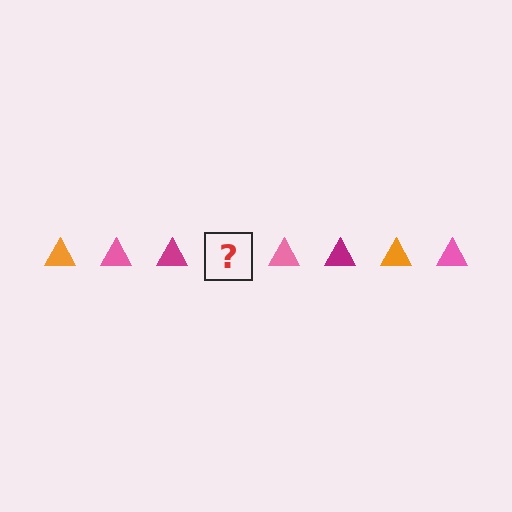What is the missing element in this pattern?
The missing element is an orange triangle.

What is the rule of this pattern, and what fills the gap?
The rule is that the pattern cycles through orange, pink, magenta triangles. The gap should be filled with an orange triangle.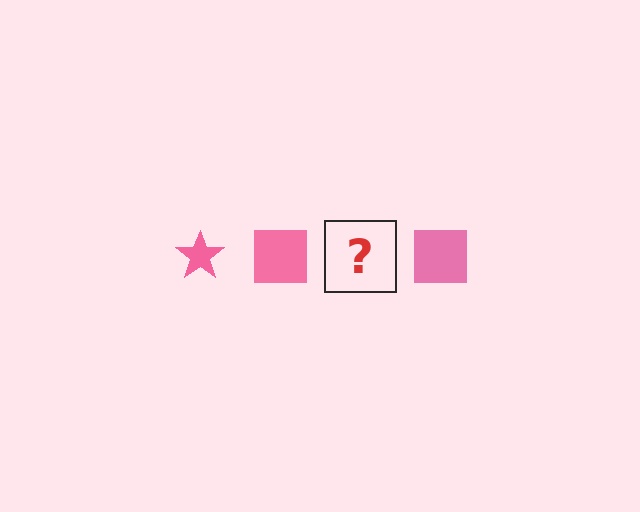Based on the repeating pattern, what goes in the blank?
The blank should be a pink star.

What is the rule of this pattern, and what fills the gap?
The rule is that the pattern cycles through star, square shapes in pink. The gap should be filled with a pink star.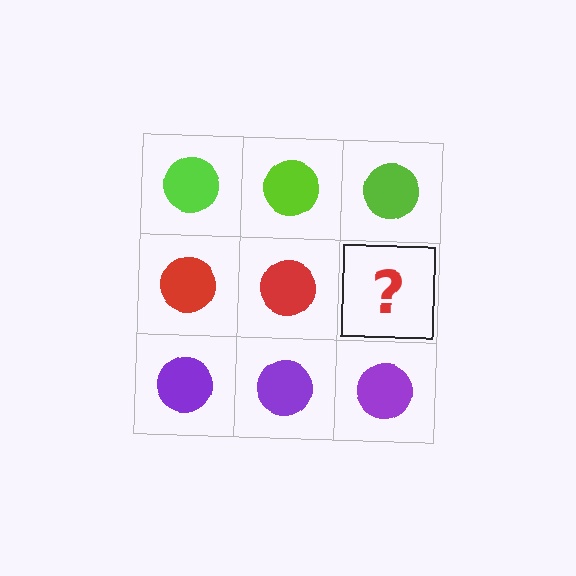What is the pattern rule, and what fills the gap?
The rule is that each row has a consistent color. The gap should be filled with a red circle.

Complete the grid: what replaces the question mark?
The question mark should be replaced with a red circle.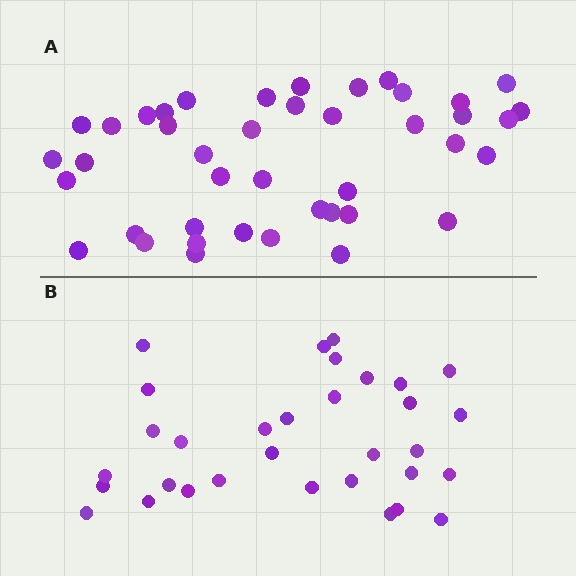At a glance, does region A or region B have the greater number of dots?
Region A (the top region) has more dots.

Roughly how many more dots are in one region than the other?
Region A has roughly 10 or so more dots than region B.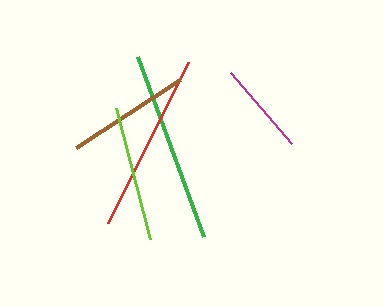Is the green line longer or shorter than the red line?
The green line is longer than the red line.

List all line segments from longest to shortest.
From longest to shortest: green, red, lime, brown, magenta.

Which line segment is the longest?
The green line is the longest at approximately 192 pixels.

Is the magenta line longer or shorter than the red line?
The red line is longer than the magenta line.